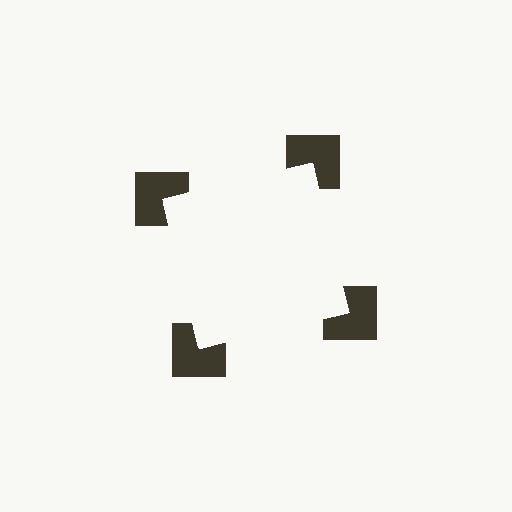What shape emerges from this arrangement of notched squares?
An illusory square — its edges are inferred from the aligned wedge cuts in the notched squares, not physically drawn.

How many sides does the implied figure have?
4 sides.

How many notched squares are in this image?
There are 4 — one at each vertex of the illusory square.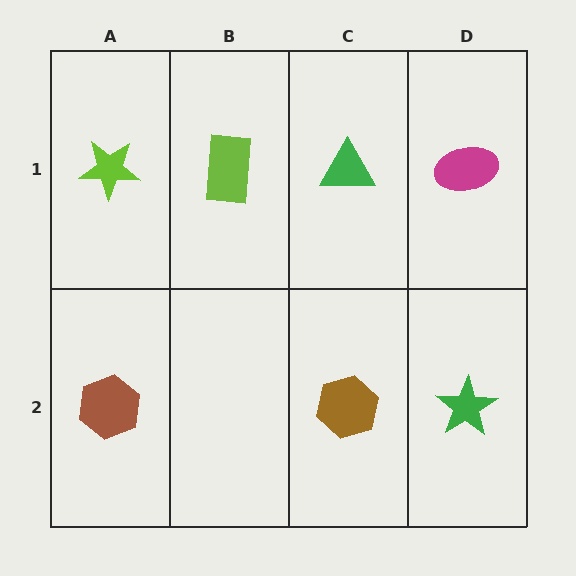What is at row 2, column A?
A brown hexagon.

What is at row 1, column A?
A lime star.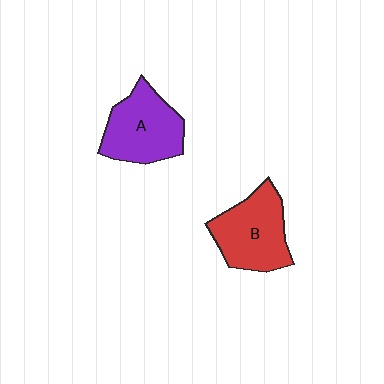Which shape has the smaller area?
Shape A (purple).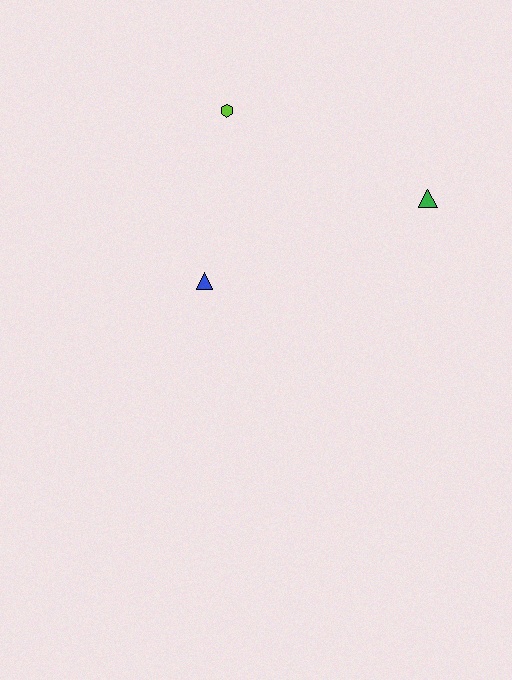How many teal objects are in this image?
There are no teal objects.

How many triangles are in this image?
There are 2 triangles.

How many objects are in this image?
There are 3 objects.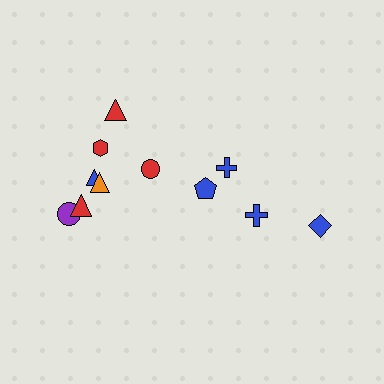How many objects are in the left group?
There are 7 objects.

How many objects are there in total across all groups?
There are 11 objects.